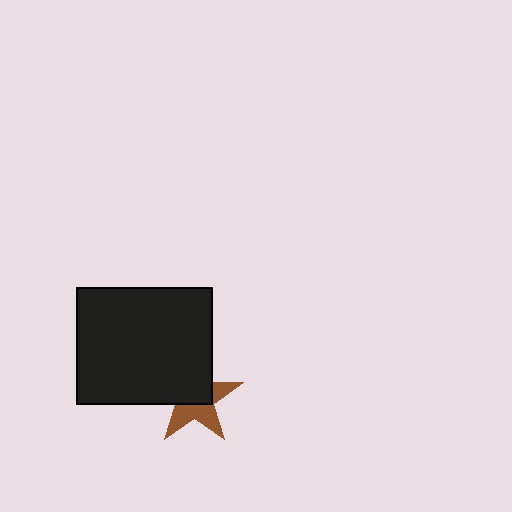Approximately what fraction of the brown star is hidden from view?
Roughly 54% of the brown star is hidden behind the black rectangle.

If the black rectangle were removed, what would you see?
You would see the complete brown star.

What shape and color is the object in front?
The object in front is a black rectangle.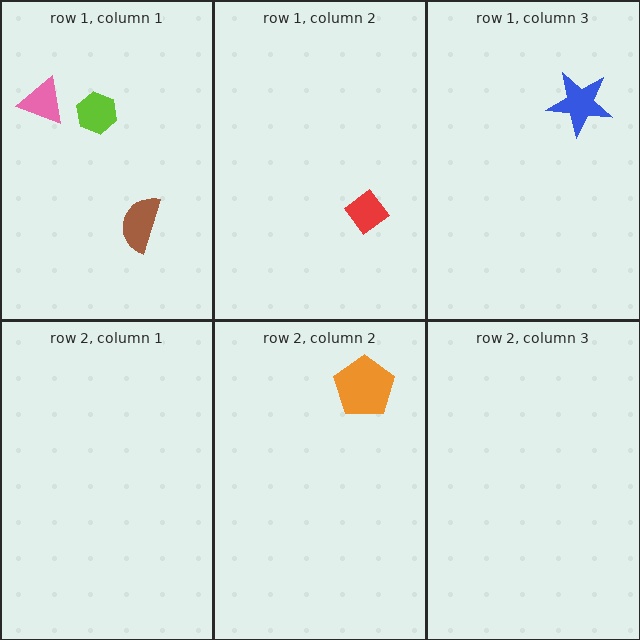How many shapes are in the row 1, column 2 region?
1.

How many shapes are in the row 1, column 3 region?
1.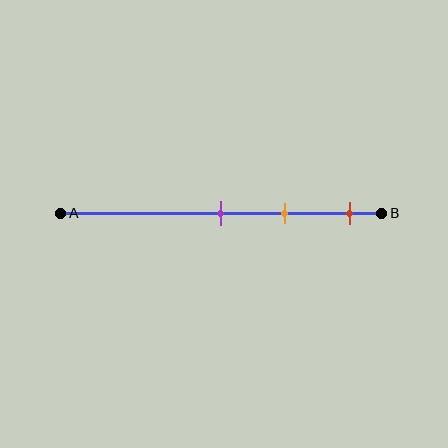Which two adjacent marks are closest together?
The purple and orange marks are the closest adjacent pair.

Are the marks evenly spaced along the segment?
Yes, the marks are approximately evenly spaced.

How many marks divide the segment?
There are 3 marks dividing the segment.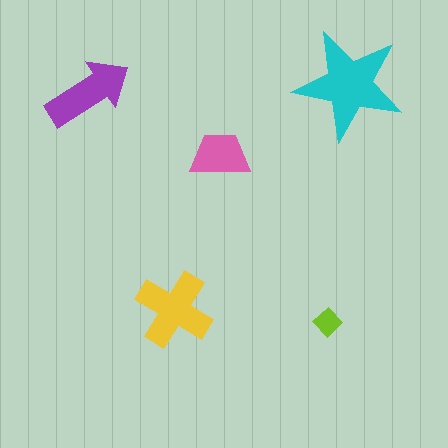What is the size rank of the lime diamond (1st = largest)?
5th.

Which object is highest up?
The cyan star is topmost.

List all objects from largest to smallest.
The cyan star, the yellow cross, the purple arrow, the pink trapezoid, the lime diamond.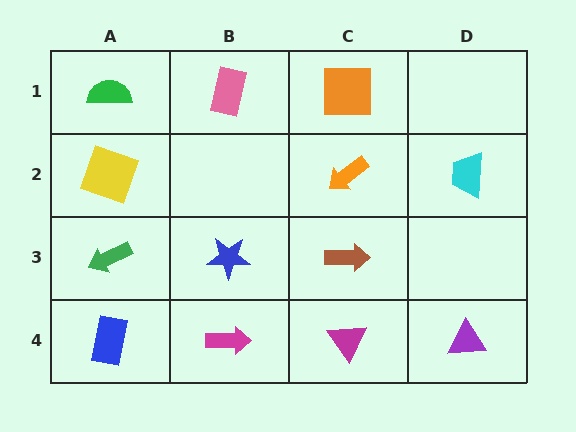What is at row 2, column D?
A cyan trapezoid.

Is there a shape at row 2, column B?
No, that cell is empty.